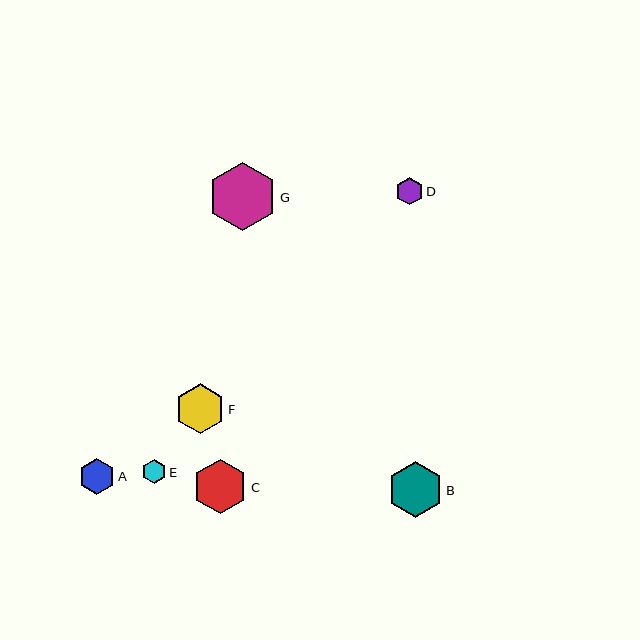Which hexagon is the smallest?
Hexagon E is the smallest with a size of approximately 24 pixels.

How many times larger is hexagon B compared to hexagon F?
Hexagon B is approximately 1.1 times the size of hexagon F.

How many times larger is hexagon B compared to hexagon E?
Hexagon B is approximately 2.3 times the size of hexagon E.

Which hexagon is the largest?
Hexagon G is the largest with a size of approximately 68 pixels.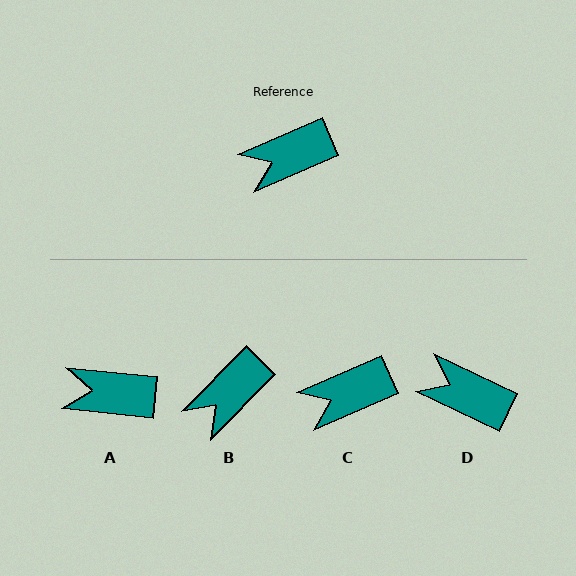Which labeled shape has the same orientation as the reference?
C.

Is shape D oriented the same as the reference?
No, it is off by about 49 degrees.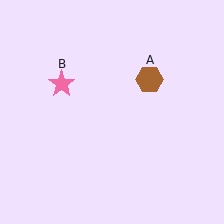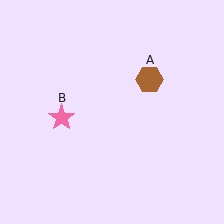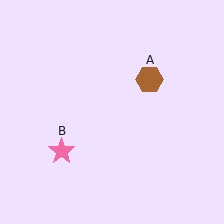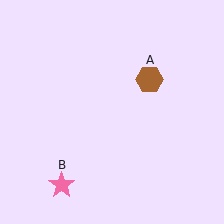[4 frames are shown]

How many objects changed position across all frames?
1 object changed position: pink star (object B).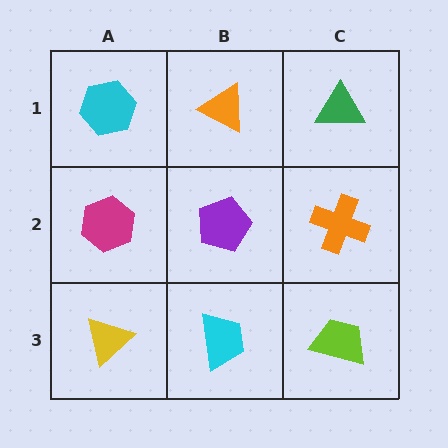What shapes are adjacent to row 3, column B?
A purple pentagon (row 2, column B), a yellow triangle (row 3, column A), a lime trapezoid (row 3, column C).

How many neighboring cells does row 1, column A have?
2.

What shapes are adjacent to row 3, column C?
An orange cross (row 2, column C), a cyan trapezoid (row 3, column B).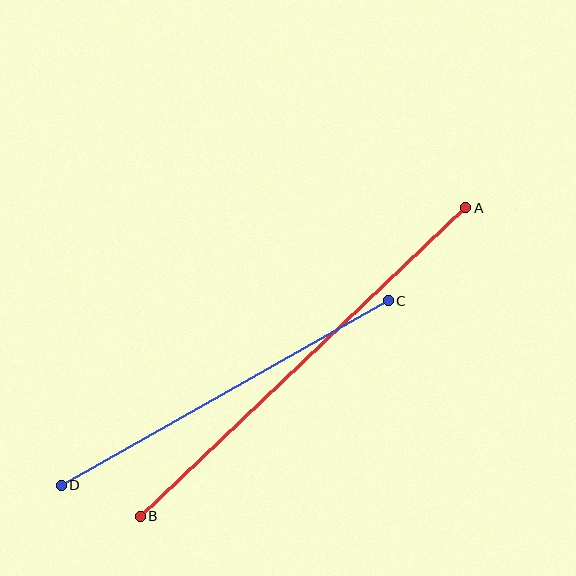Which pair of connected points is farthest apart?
Points A and B are farthest apart.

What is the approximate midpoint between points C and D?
The midpoint is at approximately (225, 393) pixels.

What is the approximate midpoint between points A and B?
The midpoint is at approximately (303, 362) pixels.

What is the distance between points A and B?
The distance is approximately 448 pixels.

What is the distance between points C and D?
The distance is approximately 376 pixels.